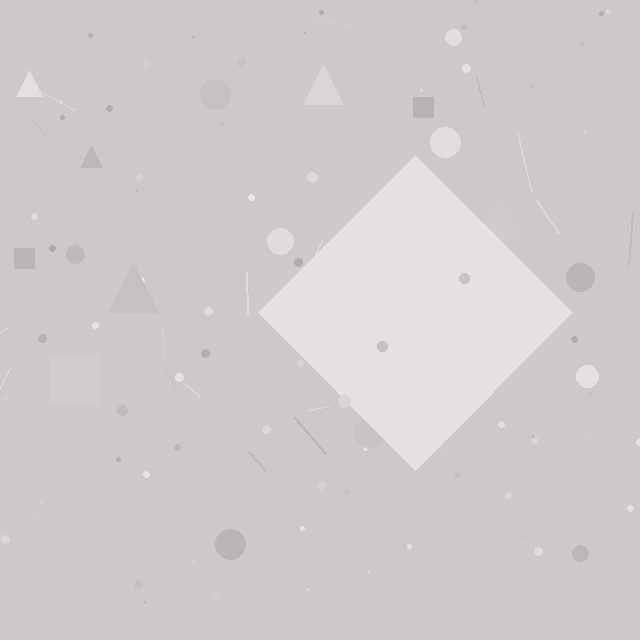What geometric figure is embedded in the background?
A diamond is embedded in the background.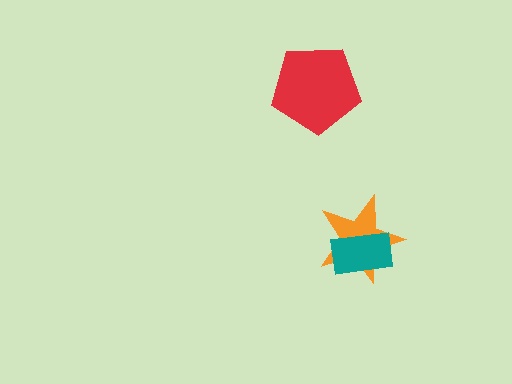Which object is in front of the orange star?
The teal rectangle is in front of the orange star.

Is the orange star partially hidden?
Yes, it is partially covered by another shape.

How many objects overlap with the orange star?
1 object overlaps with the orange star.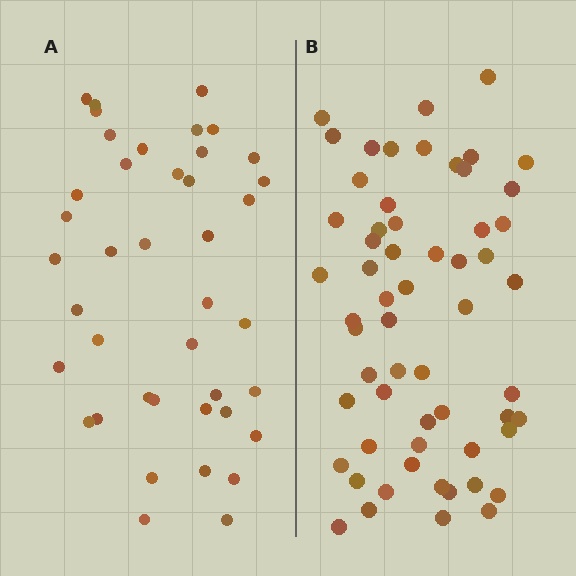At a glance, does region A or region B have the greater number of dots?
Region B (the right region) has more dots.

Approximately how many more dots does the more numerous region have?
Region B has approximately 20 more dots than region A.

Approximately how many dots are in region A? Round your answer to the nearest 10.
About 40 dots. (The exact count is 41, which rounds to 40.)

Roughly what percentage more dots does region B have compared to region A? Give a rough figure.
About 45% more.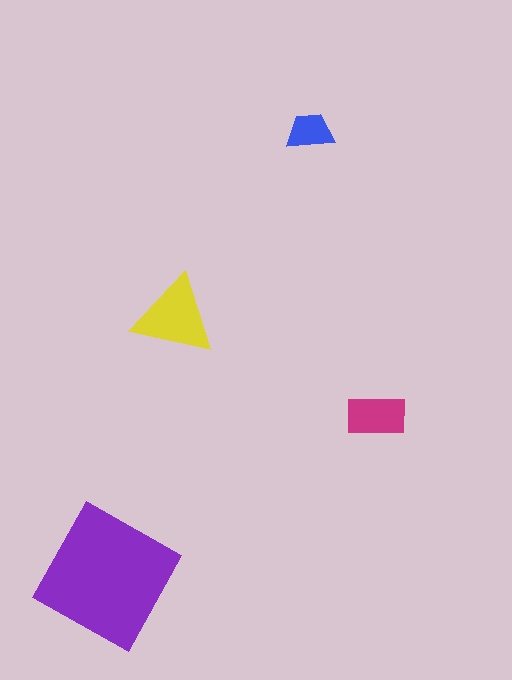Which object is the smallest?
The blue trapezoid.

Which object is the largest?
The purple square.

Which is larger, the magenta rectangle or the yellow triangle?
The yellow triangle.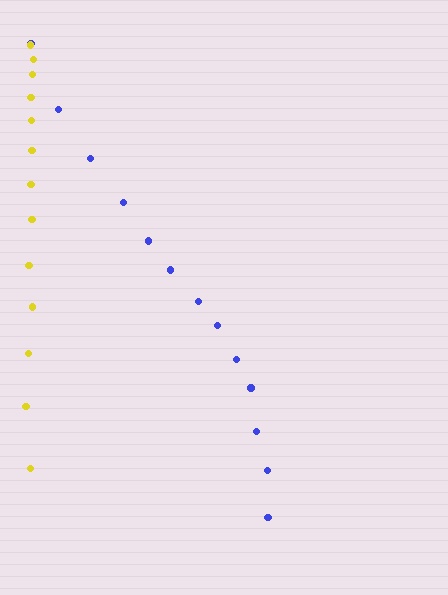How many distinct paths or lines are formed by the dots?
There are 2 distinct paths.